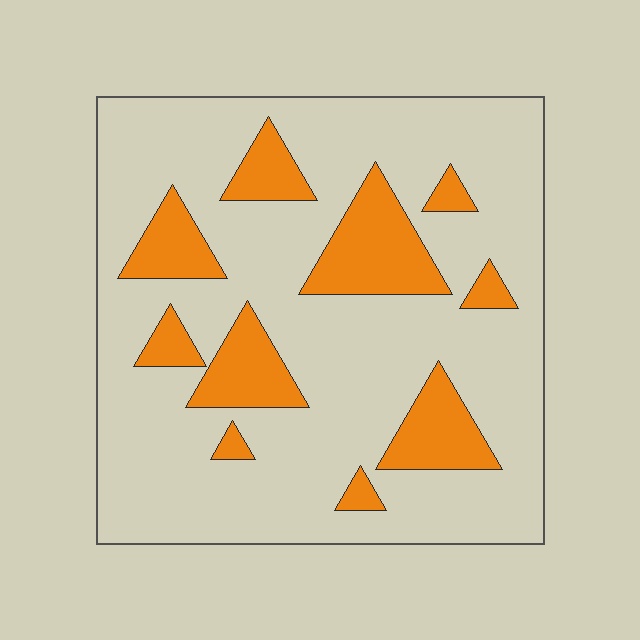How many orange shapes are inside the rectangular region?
10.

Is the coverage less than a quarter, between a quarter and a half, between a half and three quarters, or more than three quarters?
Less than a quarter.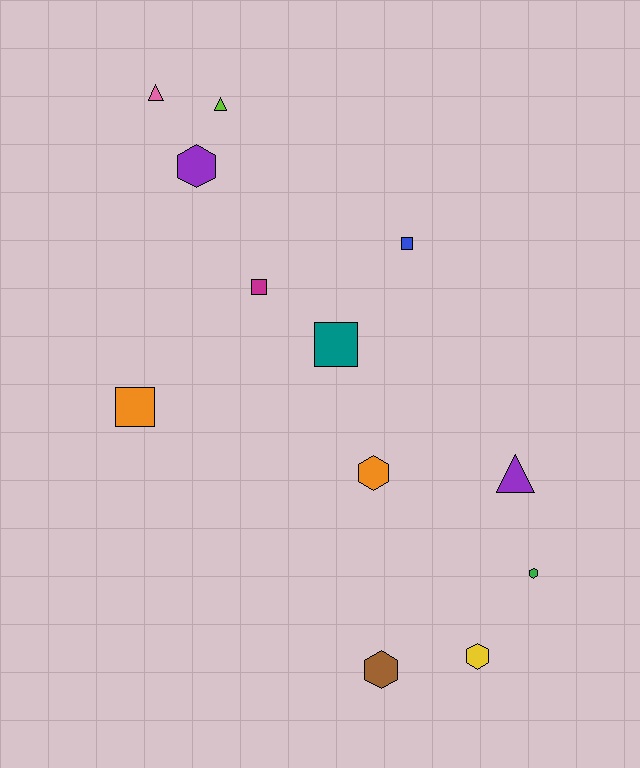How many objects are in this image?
There are 12 objects.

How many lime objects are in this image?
There is 1 lime object.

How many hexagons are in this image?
There are 5 hexagons.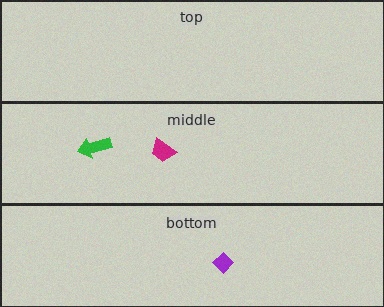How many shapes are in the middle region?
2.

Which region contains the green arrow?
The middle region.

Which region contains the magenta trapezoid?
The middle region.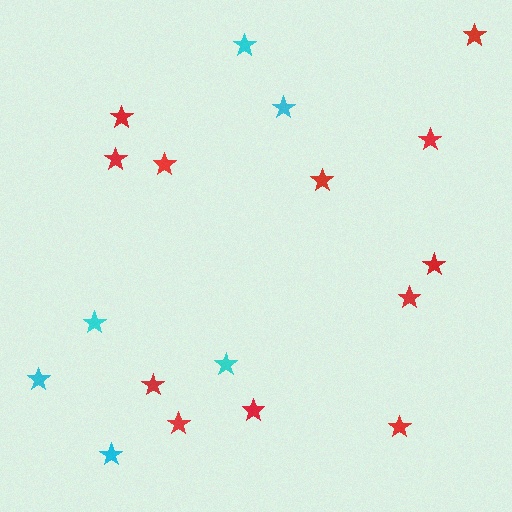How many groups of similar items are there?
There are 2 groups: one group of red stars (12) and one group of cyan stars (6).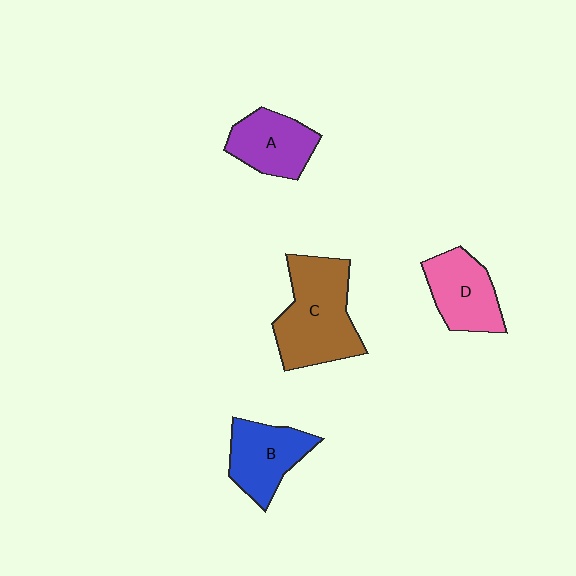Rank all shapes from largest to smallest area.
From largest to smallest: C (brown), B (blue), D (pink), A (purple).